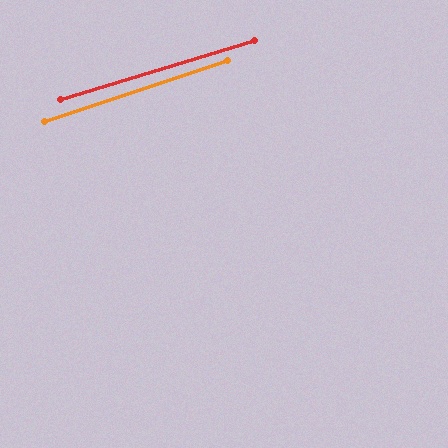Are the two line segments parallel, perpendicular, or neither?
Parallel — their directions differ by only 1.6°.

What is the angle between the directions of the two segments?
Approximately 2 degrees.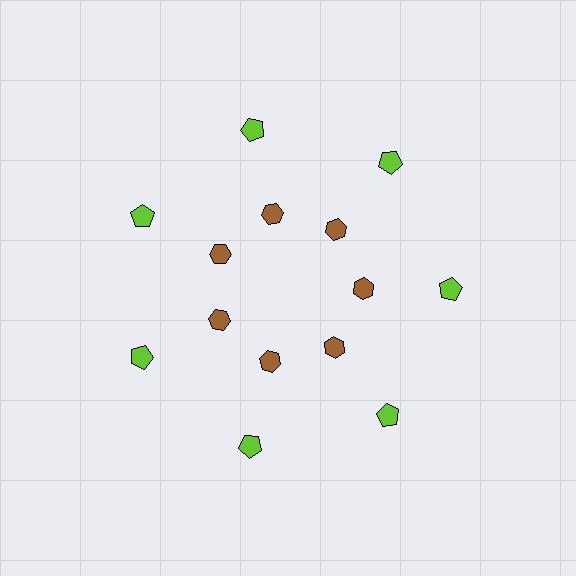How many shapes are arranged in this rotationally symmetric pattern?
There are 14 shapes, arranged in 7 groups of 2.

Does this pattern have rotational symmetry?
Yes, this pattern has 7-fold rotational symmetry. It looks the same after rotating 51 degrees around the center.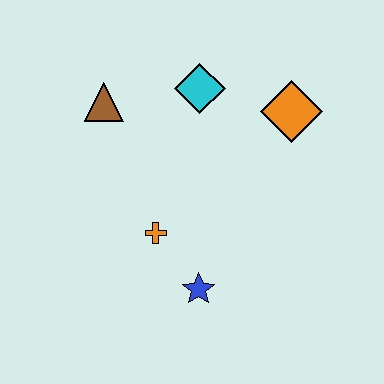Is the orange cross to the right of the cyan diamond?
No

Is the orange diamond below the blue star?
No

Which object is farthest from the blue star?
The brown triangle is farthest from the blue star.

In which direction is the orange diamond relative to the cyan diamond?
The orange diamond is to the right of the cyan diamond.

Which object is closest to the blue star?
The orange cross is closest to the blue star.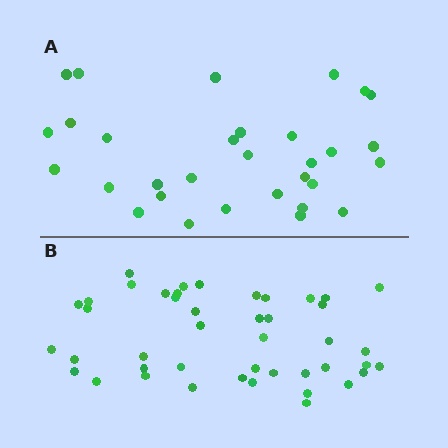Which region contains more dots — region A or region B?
Region B (the bottom region) has more dots.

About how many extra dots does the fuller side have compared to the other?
Region B has approximately 15 more dots than region A.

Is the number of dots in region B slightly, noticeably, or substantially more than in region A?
Region B has noticeably more, but not dramatically so. The ratio is roughly 1.4 to 1.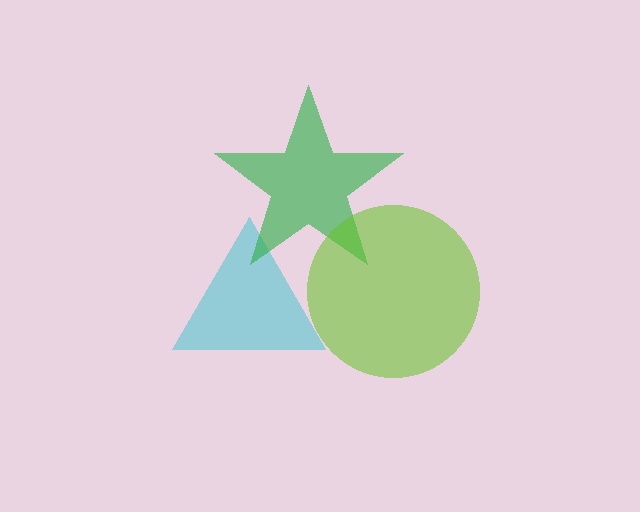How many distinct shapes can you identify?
There are 3 distinct shapes: a cyan triangle, a green star, a lime circle.